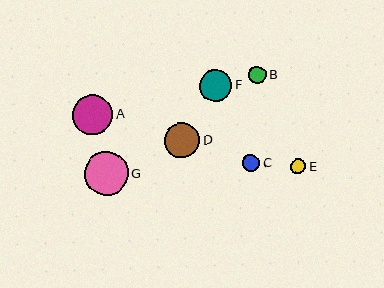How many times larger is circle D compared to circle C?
Circle D is approximately 2.0 times the size of circle C.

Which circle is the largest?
Circle G is the largest with a size of approximately 43 pixels.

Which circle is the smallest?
Circle E is the smallest with a size of approximately 15 pixels.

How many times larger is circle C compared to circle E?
Circle C is approximately 1.1 times the size of circle E.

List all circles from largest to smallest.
From largest to smallest: G, A, D, F, C, B, E.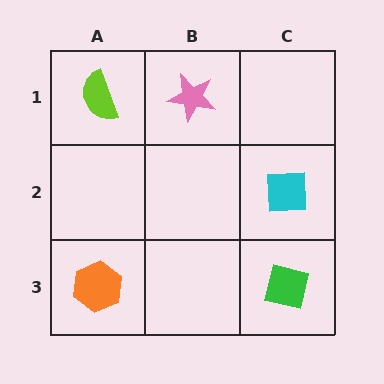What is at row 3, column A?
An orange hexagon.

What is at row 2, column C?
A cyan square.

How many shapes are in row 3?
2 shapes.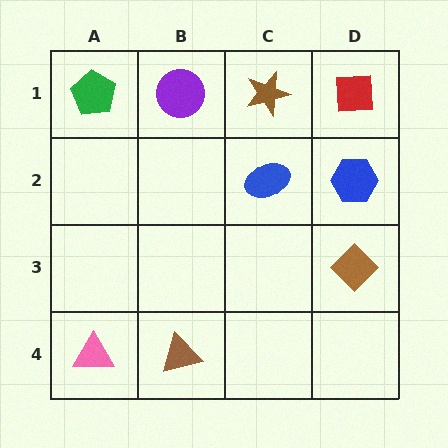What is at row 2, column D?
A blue hexagon.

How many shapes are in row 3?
1 shape.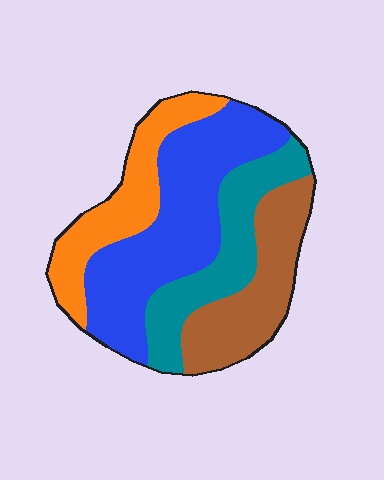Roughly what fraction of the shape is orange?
Orange covers 20% of the shape.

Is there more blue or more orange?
Blue.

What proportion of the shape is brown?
Brown covers roughly 20% of the shape.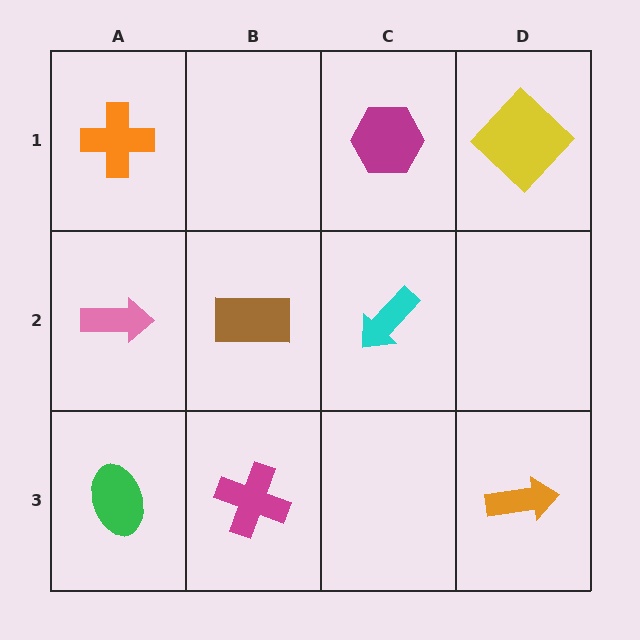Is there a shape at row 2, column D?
No, that cell is empty.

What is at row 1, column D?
A yellow diamond.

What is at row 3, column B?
A magenta cross.